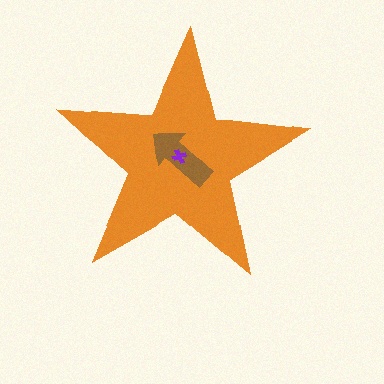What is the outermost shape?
The orange star.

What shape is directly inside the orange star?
The brown arrow.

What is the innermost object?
The purple cross.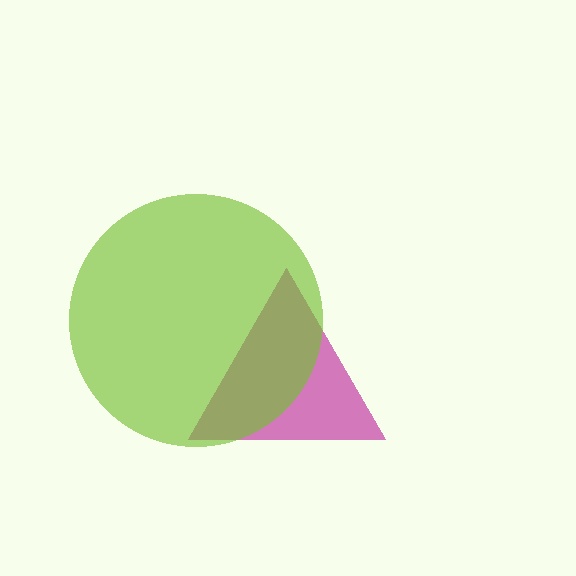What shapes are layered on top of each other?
The layered shapes are: a magenta triangle, a lime circle.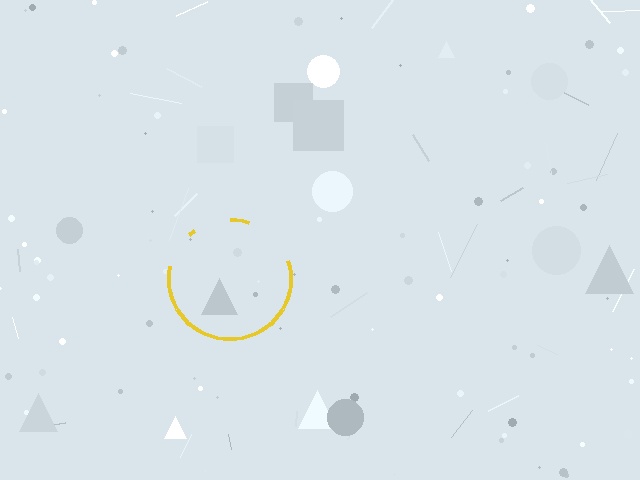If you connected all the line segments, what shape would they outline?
They would outline a circle.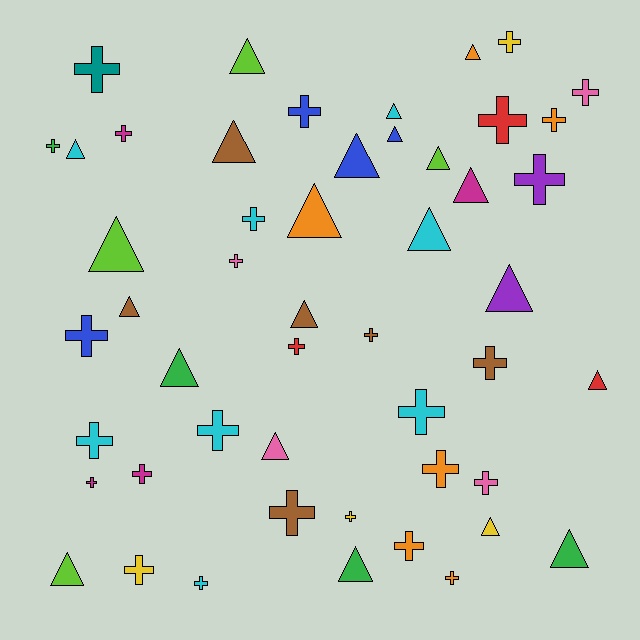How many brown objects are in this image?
There are 6 brown objects.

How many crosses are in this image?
There are 28 crosses.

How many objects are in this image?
There are 50 objects.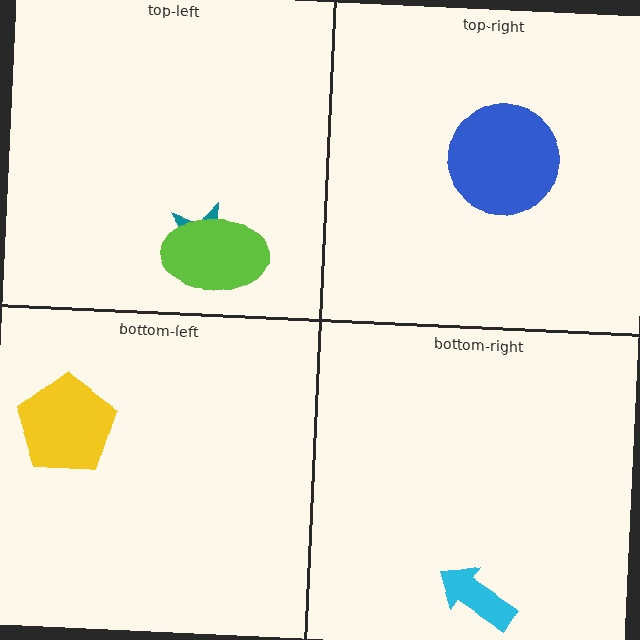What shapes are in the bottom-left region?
The yellow pentagon.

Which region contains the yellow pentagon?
The bottom-left region.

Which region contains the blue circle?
The top-right region.